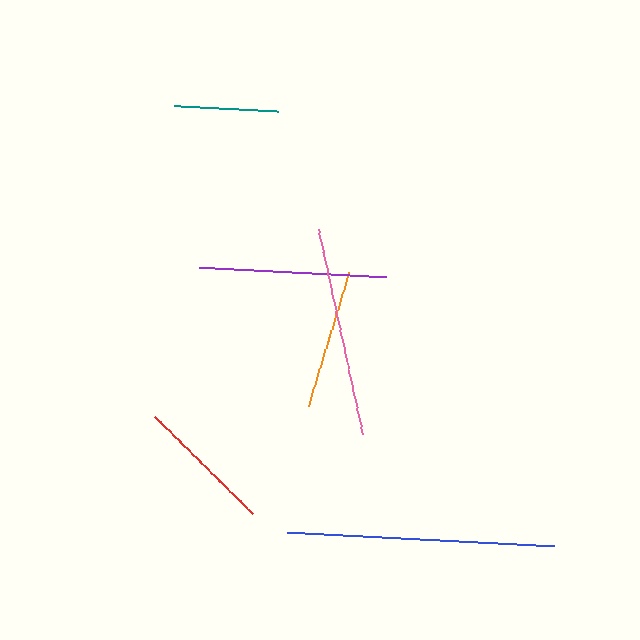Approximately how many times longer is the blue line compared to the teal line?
The blue line is approximately 2.6 times the length of the teal line.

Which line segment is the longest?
The blue line is the longest at approximately 266 pixels.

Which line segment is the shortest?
The teal line is the shortest at approximately 104 pixels.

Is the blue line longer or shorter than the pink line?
The blue line is longer than the pink line.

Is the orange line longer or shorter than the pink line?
The pink line is longer than the orange line.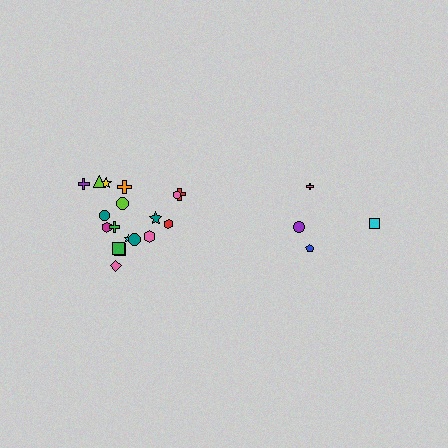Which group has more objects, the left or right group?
The left group.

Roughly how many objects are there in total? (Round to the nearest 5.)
Roughly 20 objects in total.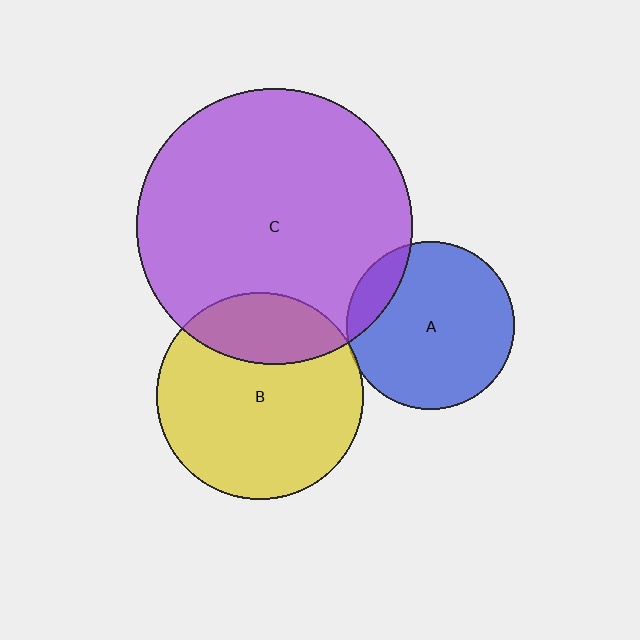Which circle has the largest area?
Circle C (purple).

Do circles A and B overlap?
Yes.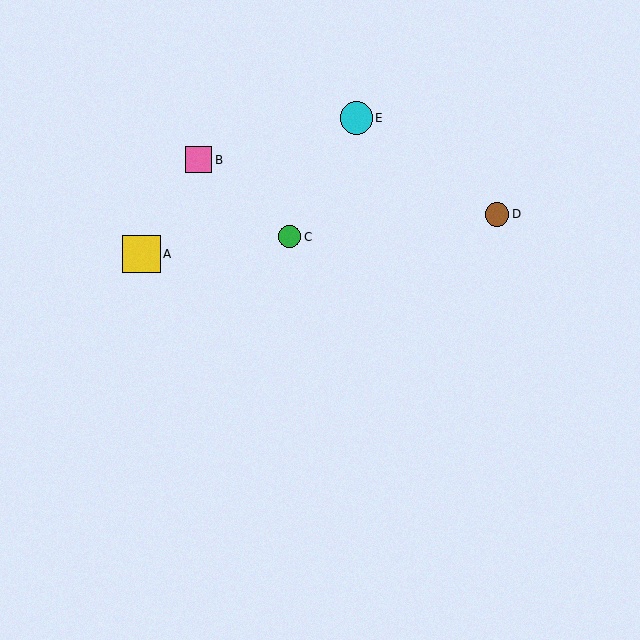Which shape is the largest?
The yellow square (labeled A) is the largest.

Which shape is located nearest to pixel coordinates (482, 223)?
The brown circle (labeled D) at (497, 214) is nearest to that location.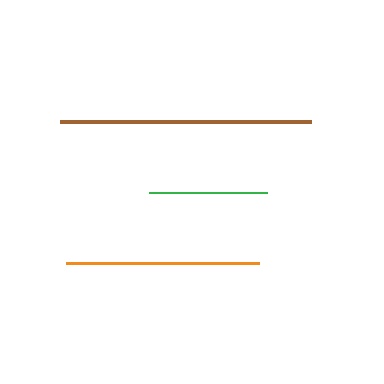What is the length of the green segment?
The green segment is approximately 118 pixels long.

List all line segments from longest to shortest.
From longest to shortest: brown, orange, green.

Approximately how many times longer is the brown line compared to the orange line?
The brown line is approximately 1.3 times the length of the orange line.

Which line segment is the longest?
The brown line is the longest at approximately 250 pixels.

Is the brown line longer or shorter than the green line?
The brown line is longer than the green line.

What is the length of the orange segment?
The orange segment is approximately 193 pixels long.